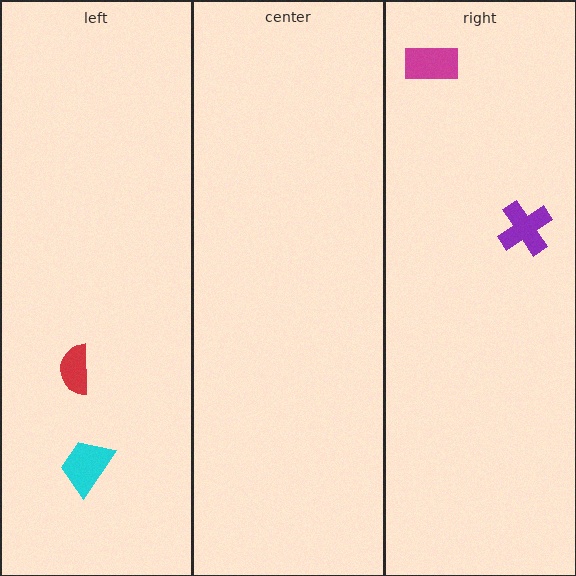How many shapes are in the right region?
2.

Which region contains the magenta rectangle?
The right region.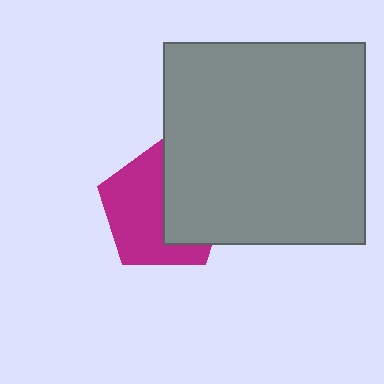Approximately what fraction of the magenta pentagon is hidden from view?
Roughly 43% of the magenta pentagon is hidden behind the gray square.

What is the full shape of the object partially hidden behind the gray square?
The partially hidden object is a magenta pentagon.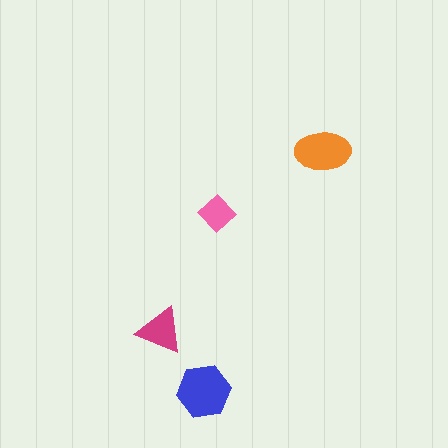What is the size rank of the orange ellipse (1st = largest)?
2nd.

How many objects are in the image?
There are 4 objects in the image.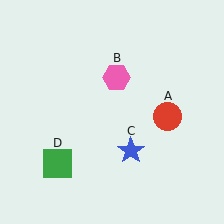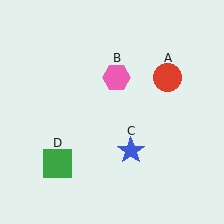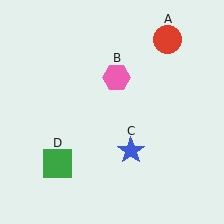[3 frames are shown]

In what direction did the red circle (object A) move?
The red circle (object A) moved up.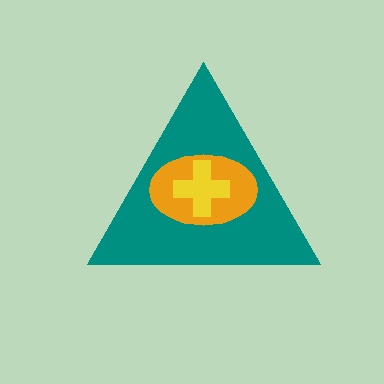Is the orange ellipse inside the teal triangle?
Yes.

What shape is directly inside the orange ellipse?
The yellow cross.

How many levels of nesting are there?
3.